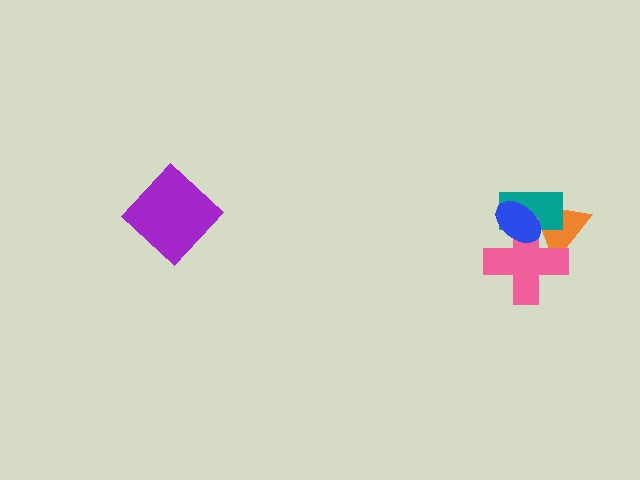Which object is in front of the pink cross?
The blue ellipse is in front of the pink cross.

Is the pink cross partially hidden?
Yes, it is partially covered by another shape.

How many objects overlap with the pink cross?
3 objects overlap with the pink cross.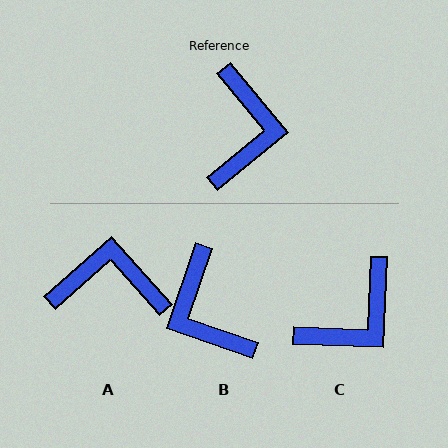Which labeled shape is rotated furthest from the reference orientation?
B, about 148 degrees away.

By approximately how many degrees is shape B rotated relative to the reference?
Approximately 148 degrees clockwise.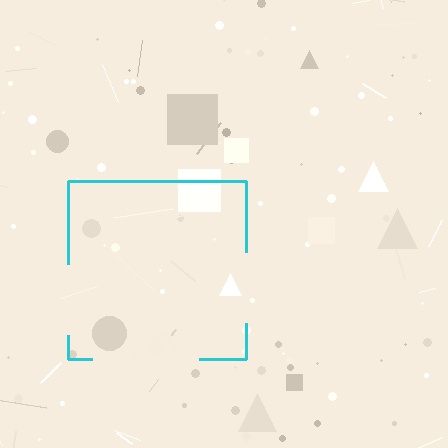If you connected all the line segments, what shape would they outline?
They would outline a square.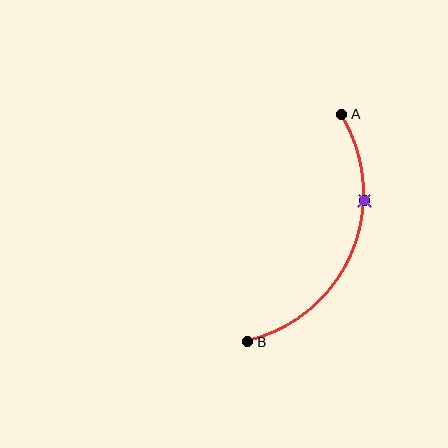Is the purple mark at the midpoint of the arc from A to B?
No. The purple mark lies on the arc but is closer to endpoint A. The arc midpoint would be at the point on the curve equidistant along the arc from both A and B.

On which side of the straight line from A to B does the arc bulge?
The arc bulges to the right of the straight line connecting A and B.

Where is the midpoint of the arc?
The arc midpoint is the point on the curve farthest from the straight line joining A and B. It sits to the right of that line.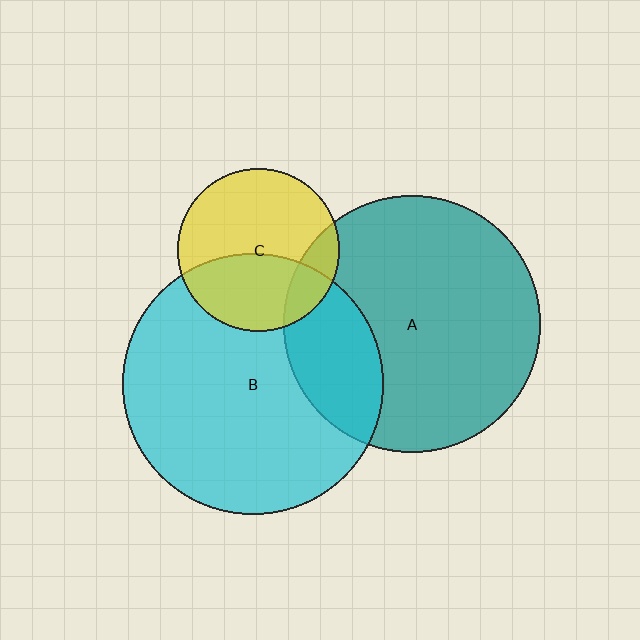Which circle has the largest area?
Circle B (cyan).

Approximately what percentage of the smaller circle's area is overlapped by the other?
Approximately 15%.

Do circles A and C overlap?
Yes.